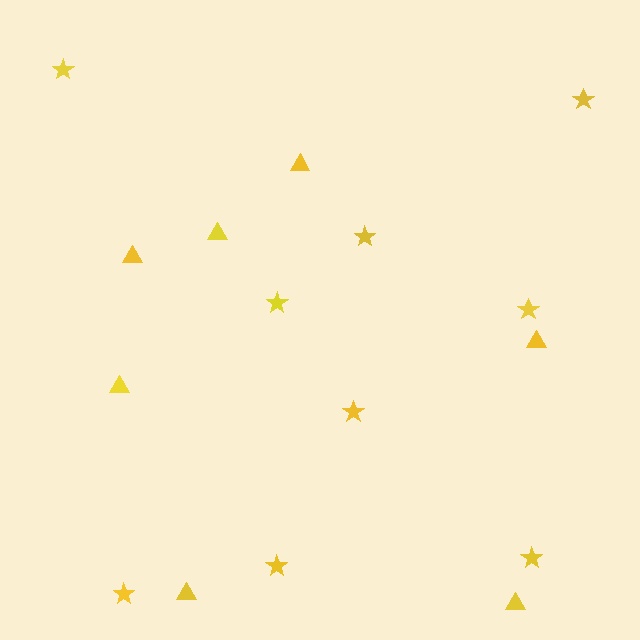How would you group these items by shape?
There are 2 groups: one group of stars (9) and one group of triangles (7).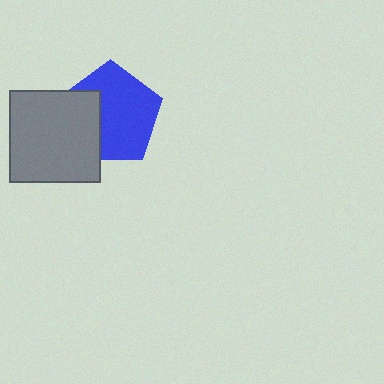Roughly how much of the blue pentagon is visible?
Most of it is visible (roughly 67%).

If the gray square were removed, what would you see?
You would see the complete blue pentagon.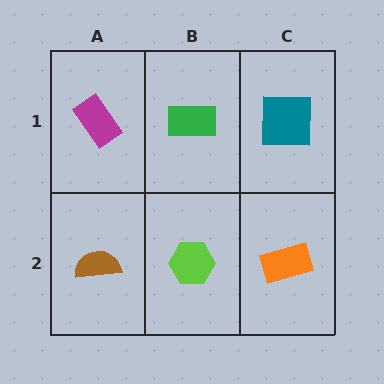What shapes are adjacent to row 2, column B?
A green rectangle (row 1, column B), a brown semicircle (row 2, column A), an orange rectangle (row 2, column C).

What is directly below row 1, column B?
A lime hexagon.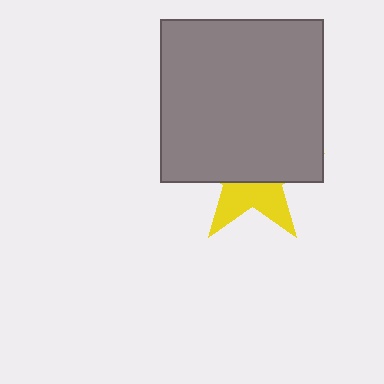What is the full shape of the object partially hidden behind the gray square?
The partially hidden object is a yellow star.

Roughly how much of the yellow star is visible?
A small part of it is visible (roughly 38%).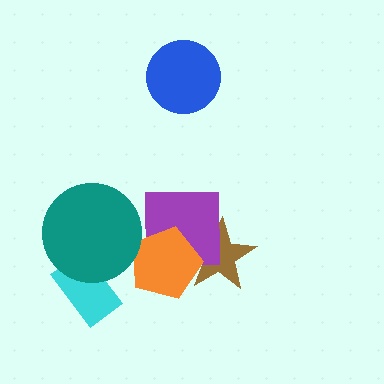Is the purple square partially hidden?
Yes, it is partially covered by another shape.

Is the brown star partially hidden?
Yes, it is partially covered by another shape.